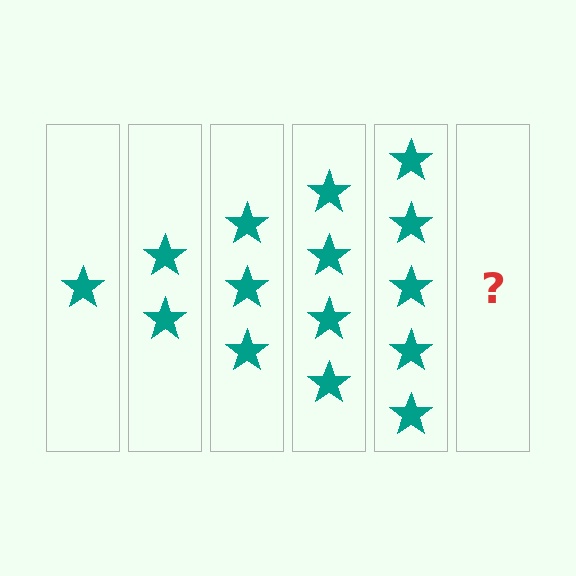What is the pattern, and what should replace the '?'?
The pattern is that each step adds one more star. The '?' should be 6 stars.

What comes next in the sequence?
The next element should be 6 stars.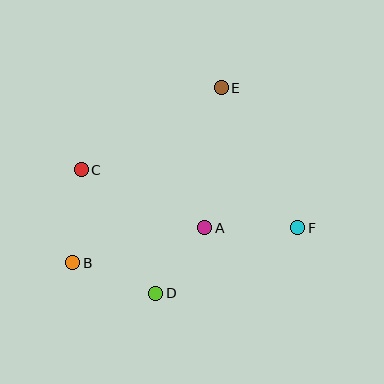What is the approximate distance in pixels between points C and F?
The distance between C and F is approximately 224 pixels.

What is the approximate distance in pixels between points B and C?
The distance between B and C is approximately 94 pixels.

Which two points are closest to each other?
Points A and D are closest to each other.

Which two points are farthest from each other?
Points B and E are farthest from each other.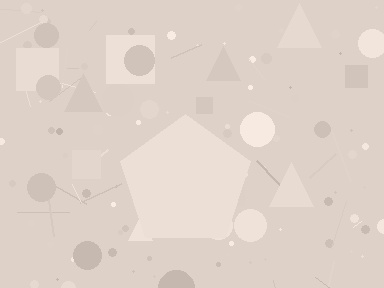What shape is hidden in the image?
A pentagon is hidden in the image.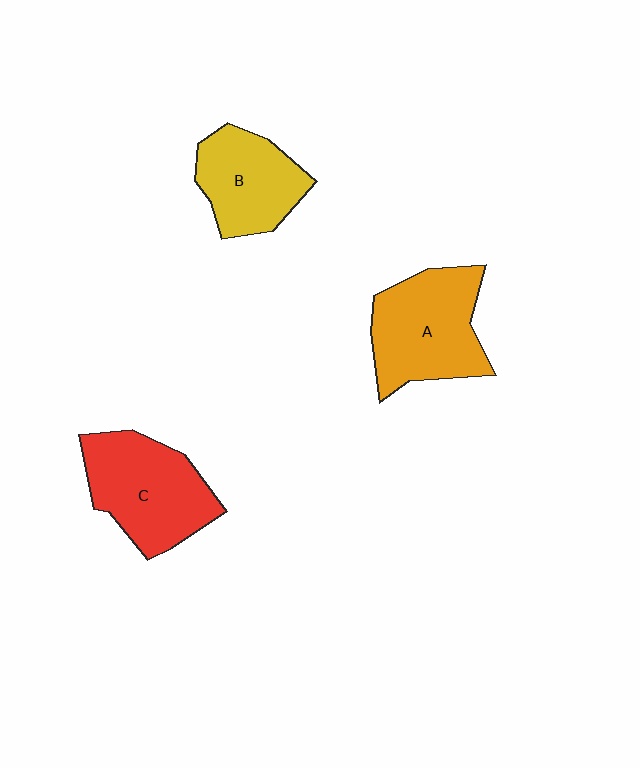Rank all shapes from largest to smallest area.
From largest to smallest: A (orange), C (red), B (yellow).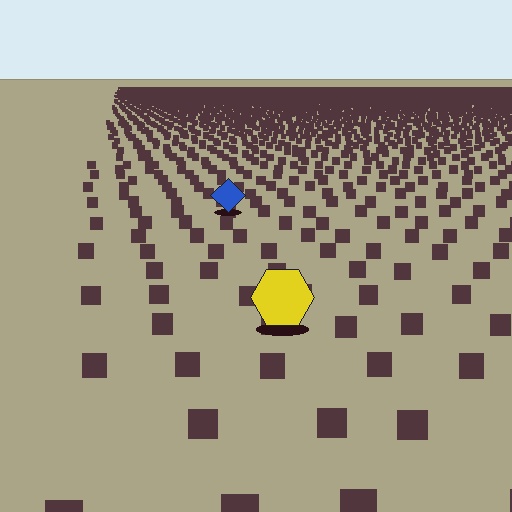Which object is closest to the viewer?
The yellow hexagon is closest. The texture marks near it are larger and more spread out.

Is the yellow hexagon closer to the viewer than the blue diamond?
Yes. The yellow hexagon is closer — you can tell from the texture gradient: the ground texture is coarser near it.